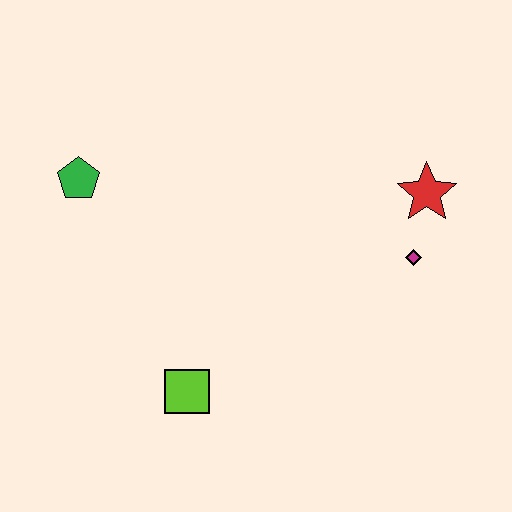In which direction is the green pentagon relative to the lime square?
The green pentagon is above the lime square.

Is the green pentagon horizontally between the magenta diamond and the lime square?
No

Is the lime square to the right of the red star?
No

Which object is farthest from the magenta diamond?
The green pentagon is farthest from the magenta diamond.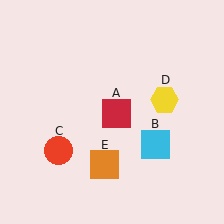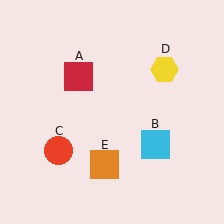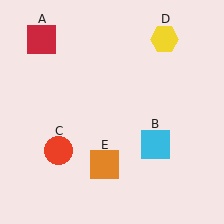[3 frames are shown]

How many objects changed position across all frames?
2 objects changed position: red square (object A), yellow hexagon (object D).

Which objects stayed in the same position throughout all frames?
Cyan square (object B) and red circle (object C) and orange square (object E) remained stationary.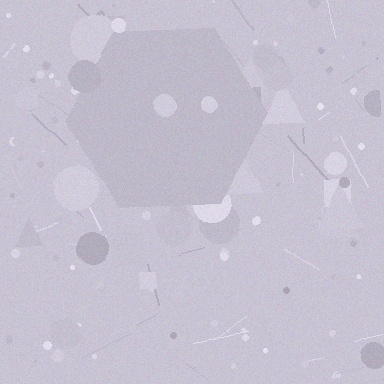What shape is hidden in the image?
A hexagon is hidden in the image.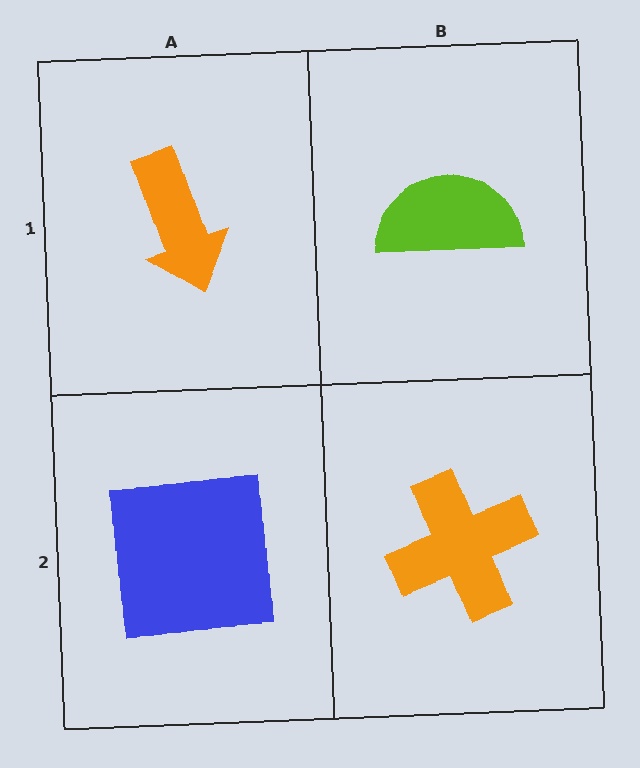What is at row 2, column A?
A blue square.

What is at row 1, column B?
A lime semicircle.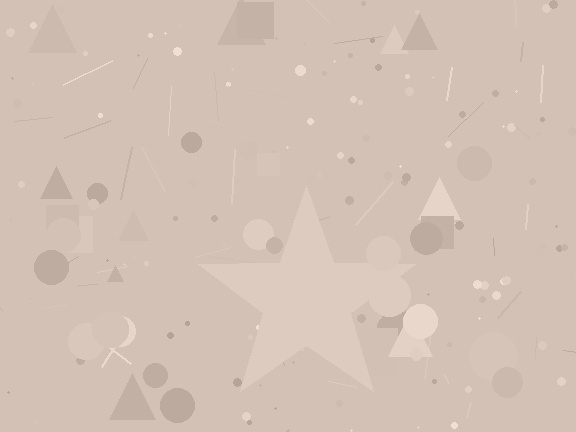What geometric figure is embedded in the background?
A star is embedded in the background.